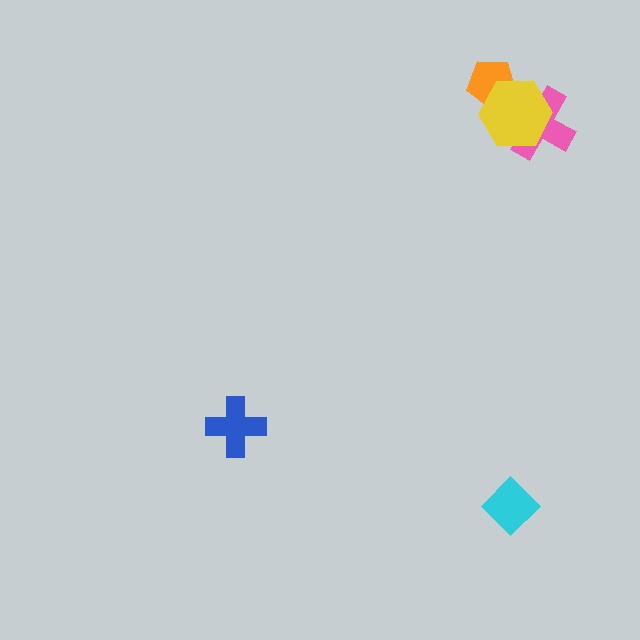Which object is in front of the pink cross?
The yellow hexagon is in front of the pink cross.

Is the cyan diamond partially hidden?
No, no other shape covers it.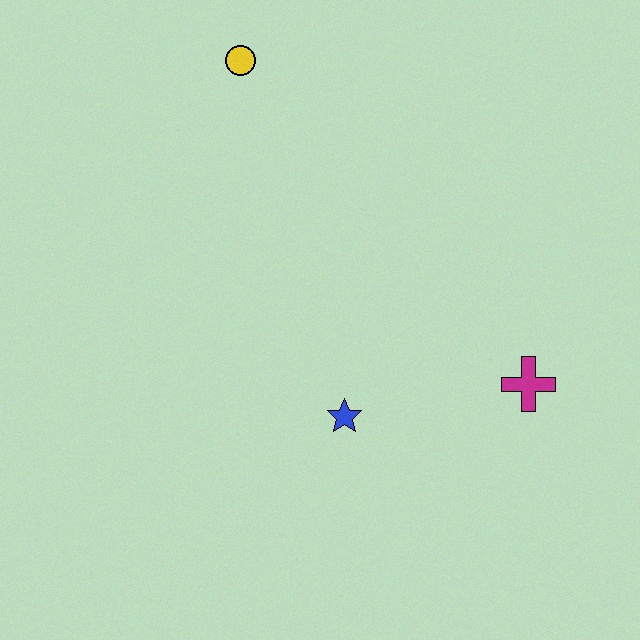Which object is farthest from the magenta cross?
The yellow circle is farthest from the magenta cross.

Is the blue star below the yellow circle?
Yes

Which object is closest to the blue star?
The magenta cross is closest to the blue star.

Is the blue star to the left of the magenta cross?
Yes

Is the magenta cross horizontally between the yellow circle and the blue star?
No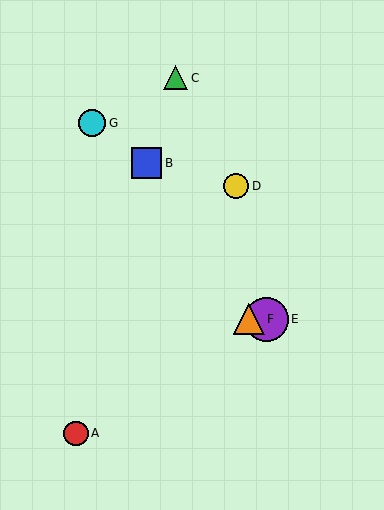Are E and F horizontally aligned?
Yes, both are at y≈319.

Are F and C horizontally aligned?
No, F is at y≈319 and C is at y≈78.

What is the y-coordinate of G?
Object G is at y≈123.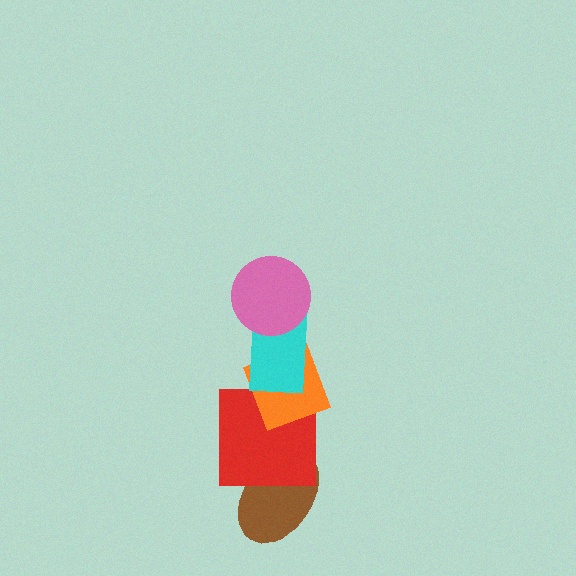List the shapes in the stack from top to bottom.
From top to bottom: the pink circle, the cyan rectangle, the orange diamond, the red square, the brown ellipse.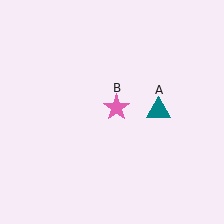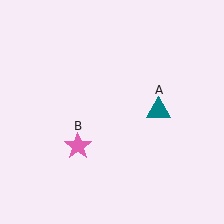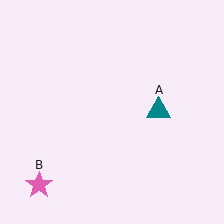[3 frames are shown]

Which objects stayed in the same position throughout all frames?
Teal triangle (object A) remained stationary.